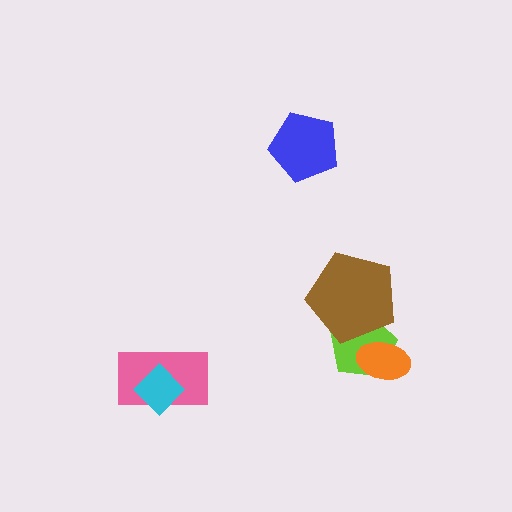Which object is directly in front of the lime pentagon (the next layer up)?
The brown pentagon is directly in front of the lime pentagon.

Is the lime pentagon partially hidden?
Yes, it is partially covered by another shape.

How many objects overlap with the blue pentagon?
0 objects overlap with the blue pentagon.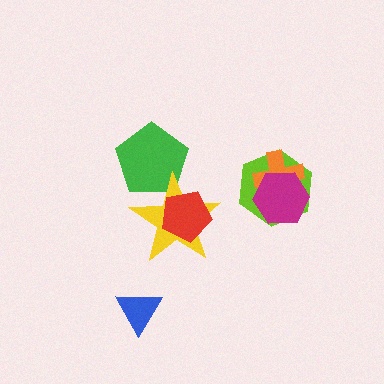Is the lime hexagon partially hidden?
Yes, it is partially covered by another shape.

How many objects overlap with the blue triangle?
0 objects overlap with the blue triangle.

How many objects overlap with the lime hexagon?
2 objects overlap with the lime hexagon.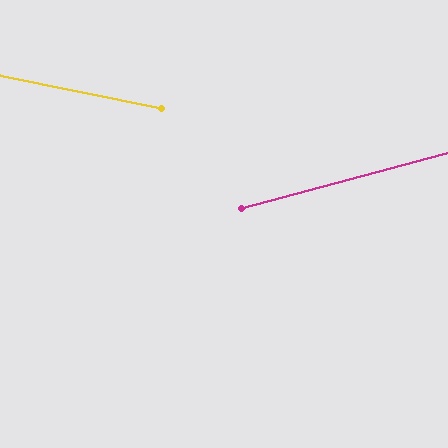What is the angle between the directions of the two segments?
Approximately 26 degrees.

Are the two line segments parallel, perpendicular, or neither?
Neither parallel nor perpendicular — they differ by about 26°.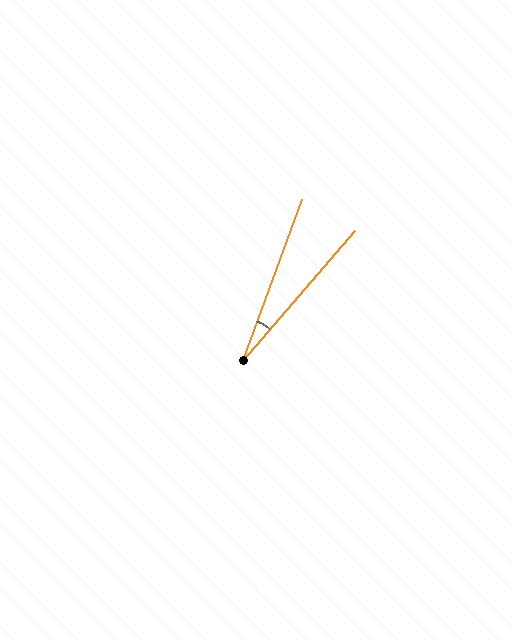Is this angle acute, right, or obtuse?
It is acute.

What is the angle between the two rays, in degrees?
Approximately 21 degrees.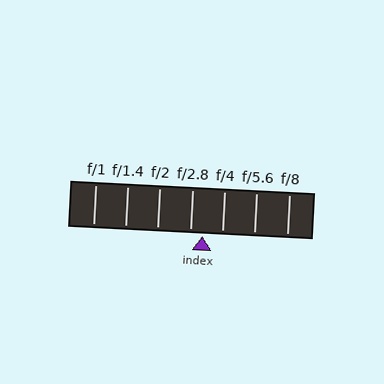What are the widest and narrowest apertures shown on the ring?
The widest aperture shown is f/1 and the narrowest is f/8.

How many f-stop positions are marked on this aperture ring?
There are 7 f-stop positions marked.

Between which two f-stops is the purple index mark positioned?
The index mark is between f/2.8 and f/4.